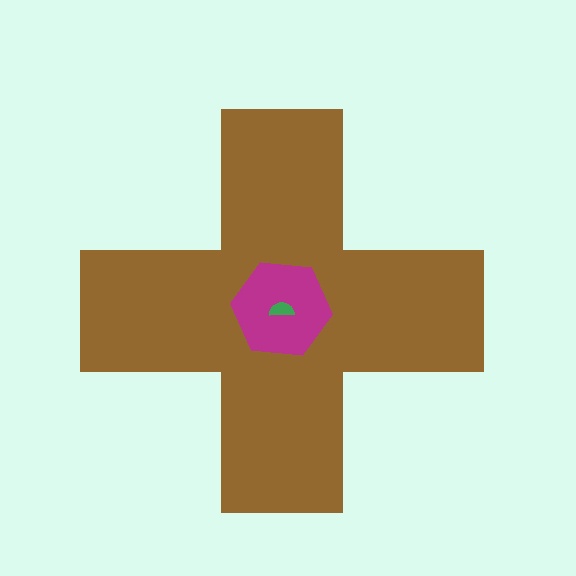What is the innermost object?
The green semicircle.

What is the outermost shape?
The brown cross.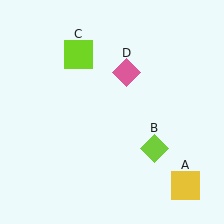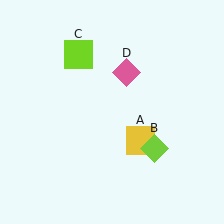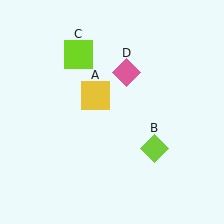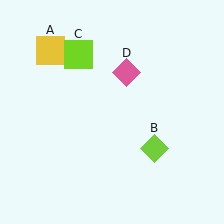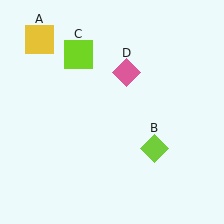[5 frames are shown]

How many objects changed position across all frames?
1 object changed position: yellow square (object A).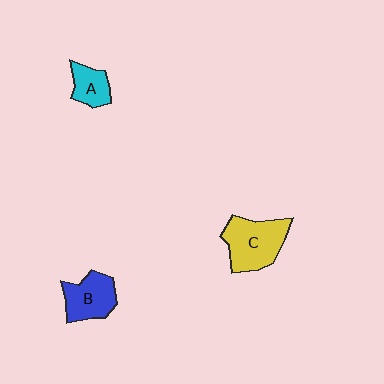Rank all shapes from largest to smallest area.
From largest to smallest: C (yellow), B (blue), A (cyan).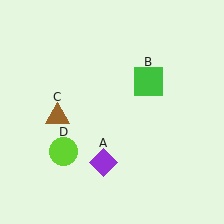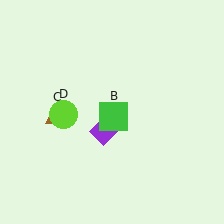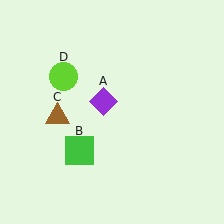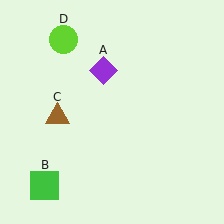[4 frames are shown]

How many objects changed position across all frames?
3 objects changed position: purple diamond (object A), green square (object B), lime circle (object D).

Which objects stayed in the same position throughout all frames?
Brown triangle (object C) remained stationary.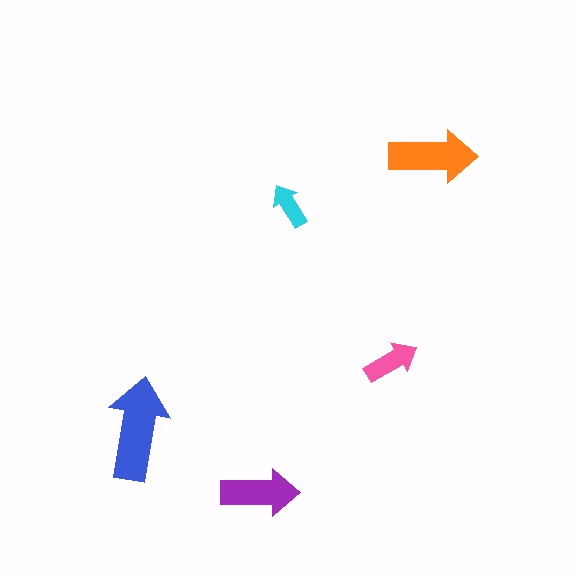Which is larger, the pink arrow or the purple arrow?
The purple one.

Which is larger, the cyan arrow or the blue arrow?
The blue one.